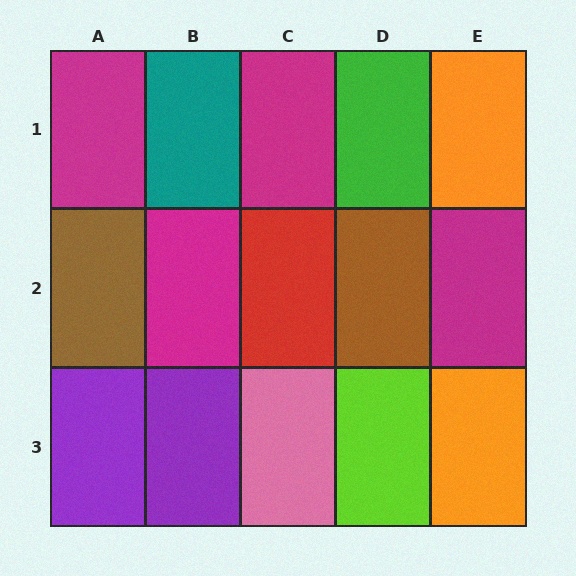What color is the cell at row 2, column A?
Brown.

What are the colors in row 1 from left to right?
Magenta, teal, magenta, green, orange.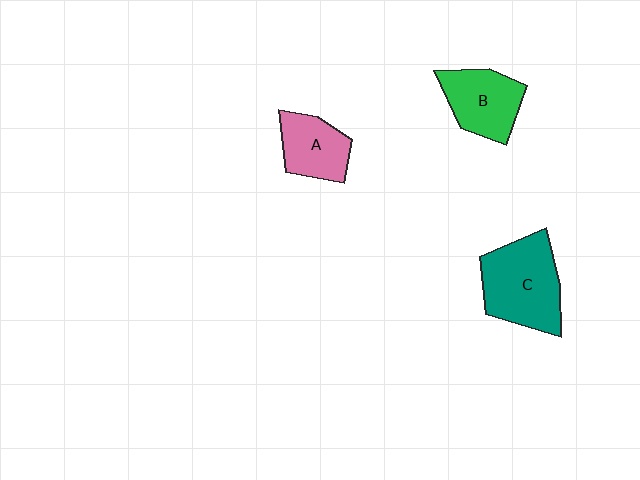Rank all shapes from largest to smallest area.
From largest to smallest: C (teal), B (green), A (pink).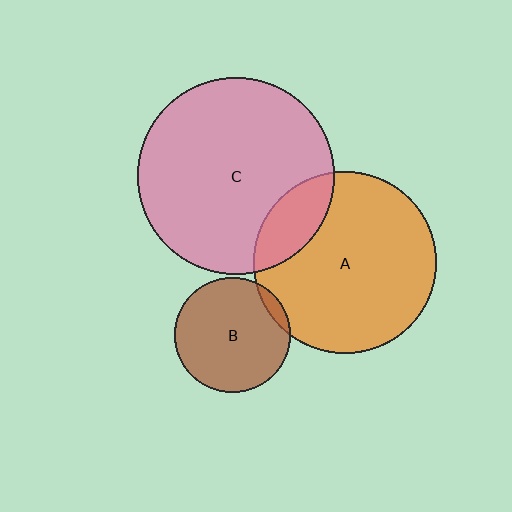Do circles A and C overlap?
Yes.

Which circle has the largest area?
Circle C (pink).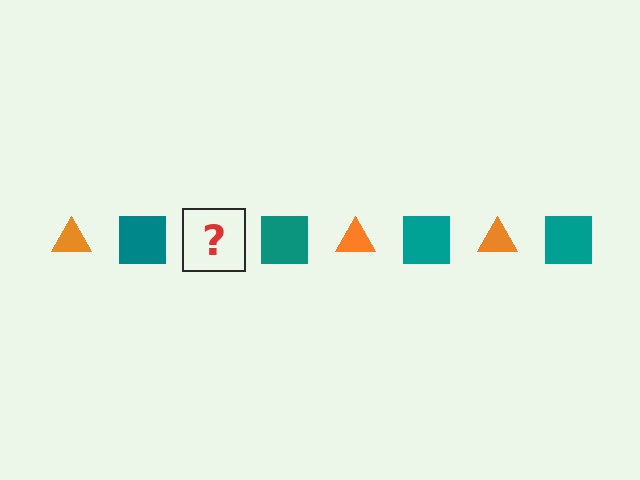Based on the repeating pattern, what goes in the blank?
The blank should be an orange triangle.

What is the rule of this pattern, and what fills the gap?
The rule is that the pattern alternates between orange triangle and teal square. The gap should be filled with an orange triangle.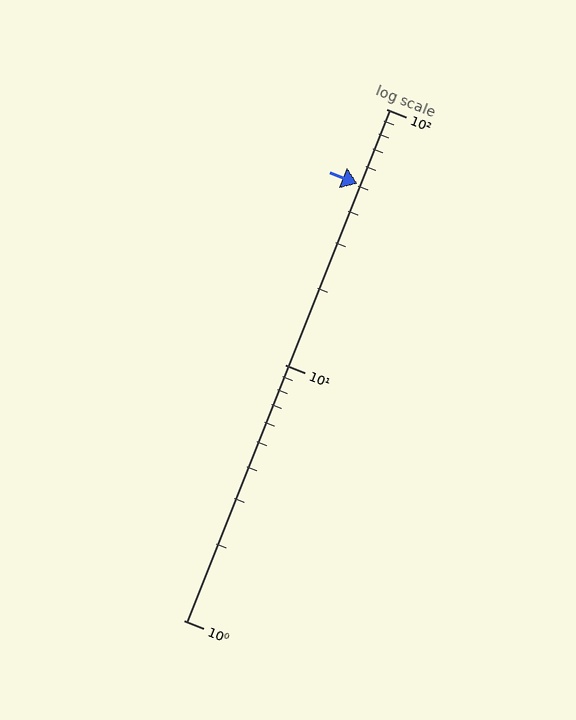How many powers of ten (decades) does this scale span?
The scale spans 2 decades, from 1 to 100.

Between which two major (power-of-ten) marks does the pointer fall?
The pointer is between 10 and 100.